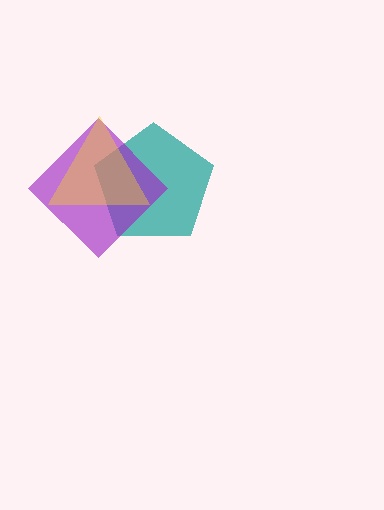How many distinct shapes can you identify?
There are 3 distinct shapes: a teal pentagon, a purple diamond, a yellow triangle.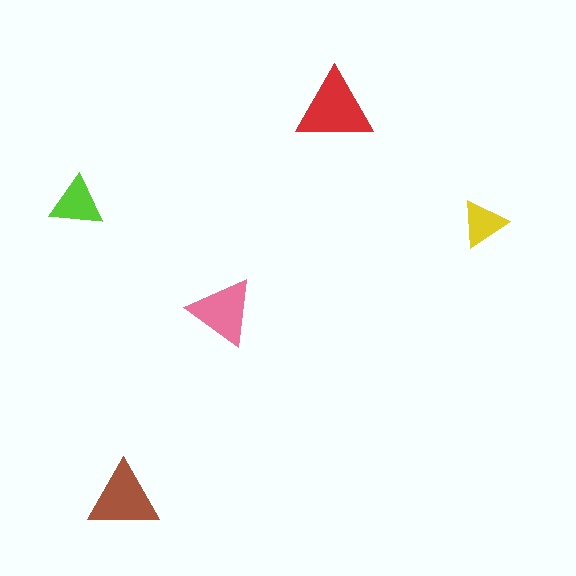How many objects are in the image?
There are 5 objects in the image.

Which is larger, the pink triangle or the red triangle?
The red one.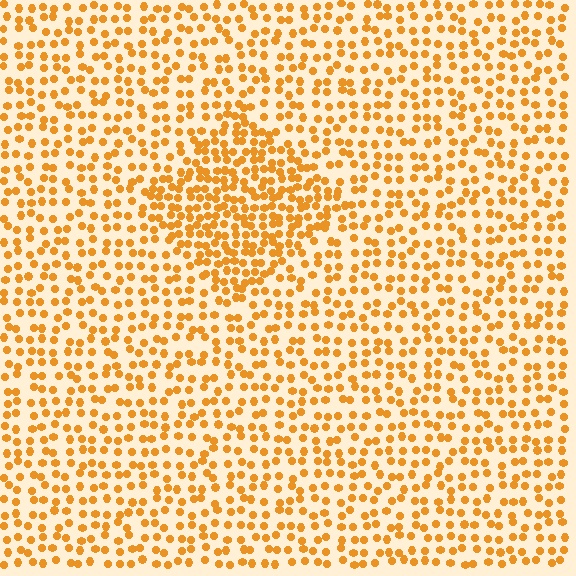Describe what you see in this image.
The image contains small orange elements arranged at two different densities. A diamond-shaped region is visible where the elements are more densely packed than the surrounding area.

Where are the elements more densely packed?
The elements are more densely packed inside the diamond boundary.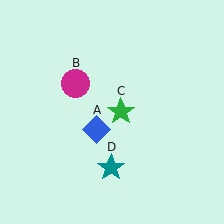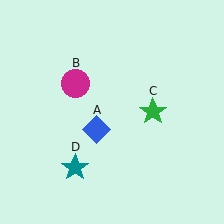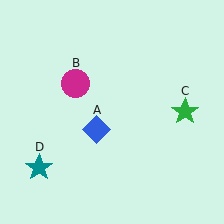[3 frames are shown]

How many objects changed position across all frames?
2 objects changed position: green star (object C), teal star (object D).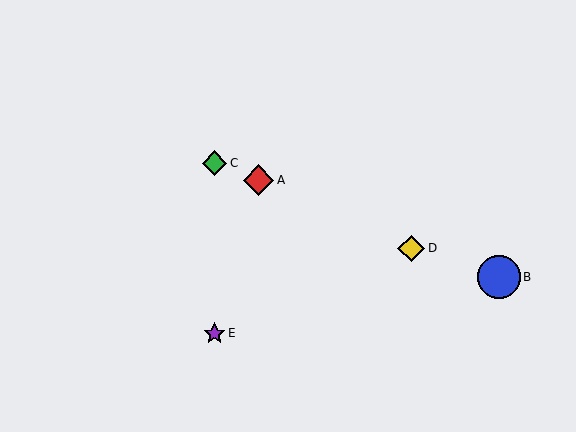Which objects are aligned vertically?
Objects C, E are aligned vertically.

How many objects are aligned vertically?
2 objects (C, E) are aligned vertically.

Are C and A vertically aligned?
No, C is at x≈215 and A is at x≈258.